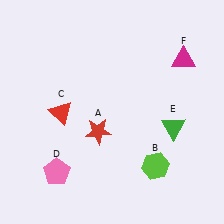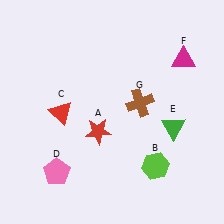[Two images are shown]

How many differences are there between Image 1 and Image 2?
There is 1 difference between the two images.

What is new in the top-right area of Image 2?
A brown cross (G) was added in the top-right area of Image 2.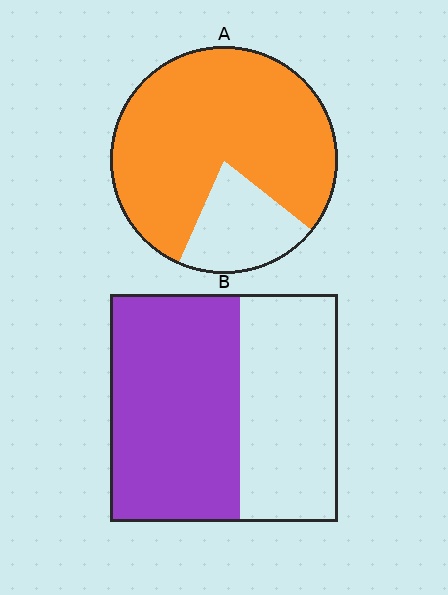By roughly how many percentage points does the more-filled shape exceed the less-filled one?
By roughly 20 percentage points (A over B).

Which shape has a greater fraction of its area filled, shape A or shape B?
Shape A.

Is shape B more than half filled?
Yes.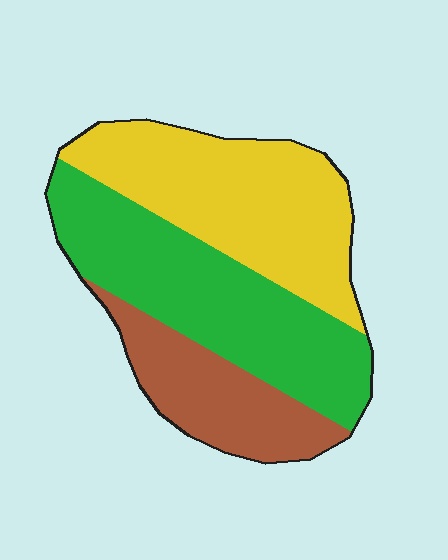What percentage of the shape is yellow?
Yellow takes up about three eighths (3/8) of the shape.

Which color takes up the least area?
Brown, at roughly 20%.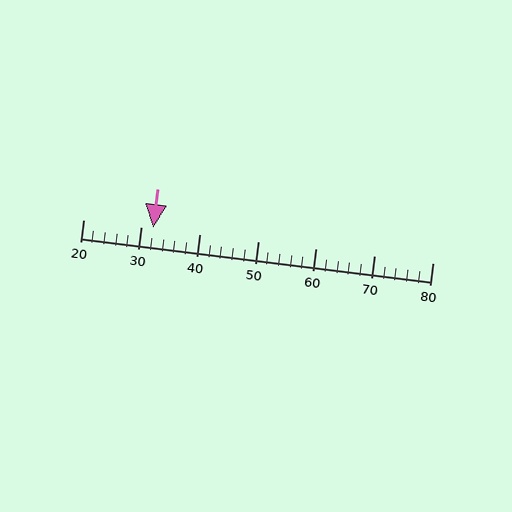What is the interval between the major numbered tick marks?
The major tick marks are spaced 10 units apart.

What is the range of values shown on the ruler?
The ruler shows values from 20 to 80.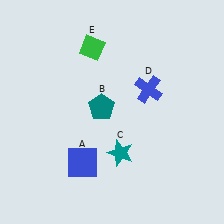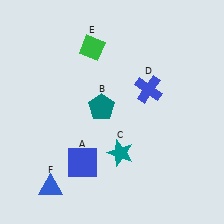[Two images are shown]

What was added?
A blue triangle (F) was added in Image 2.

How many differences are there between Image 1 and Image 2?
There is 1 difference between the two images.